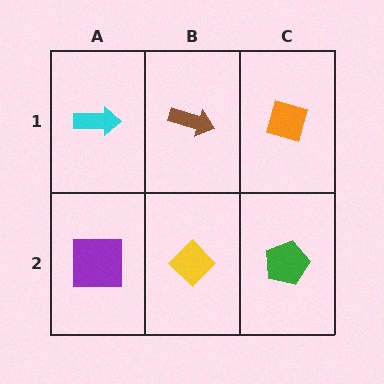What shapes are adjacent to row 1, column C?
A green pentagon (row 2, column C), a brown arrow (row 1, column B).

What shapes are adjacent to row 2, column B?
A brown arrow (row 1, column B), a purple square (row 2, column A), a green pentagon (row 2, column C).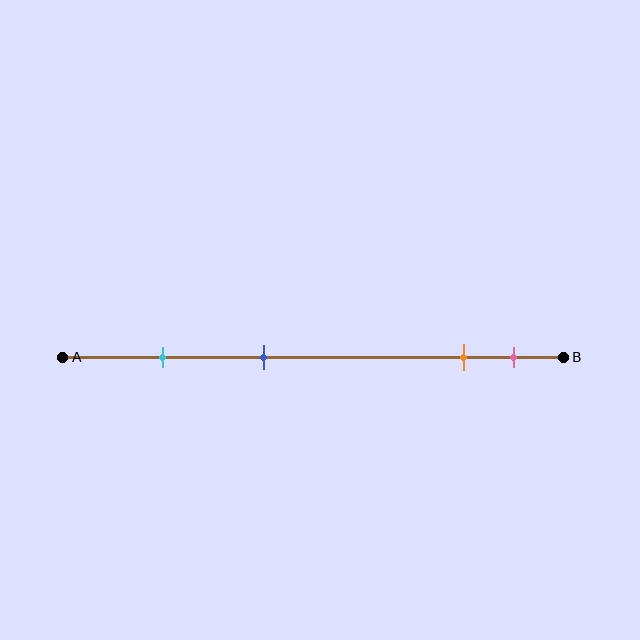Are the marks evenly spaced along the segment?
No, the marks are not evenly spaced.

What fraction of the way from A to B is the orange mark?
The orange mark is approximately 80% (0.8) of the way from A to B.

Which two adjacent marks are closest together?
The orange and pink marks are the closest adjacent pair.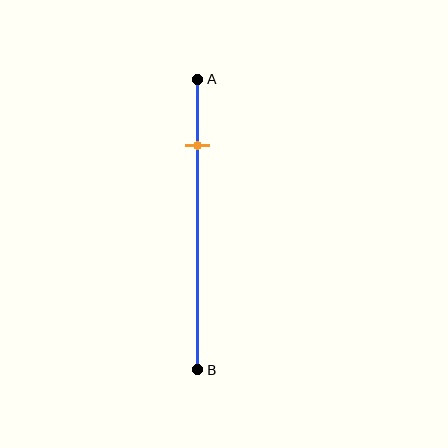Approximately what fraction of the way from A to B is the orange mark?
The orange mark is approximately 25% of the way from A to B.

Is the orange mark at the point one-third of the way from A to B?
No, the mark is at about 25% from A, not at the 33% one-third point.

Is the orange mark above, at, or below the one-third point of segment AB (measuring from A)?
The orange mark is above the one-third point of segment AB.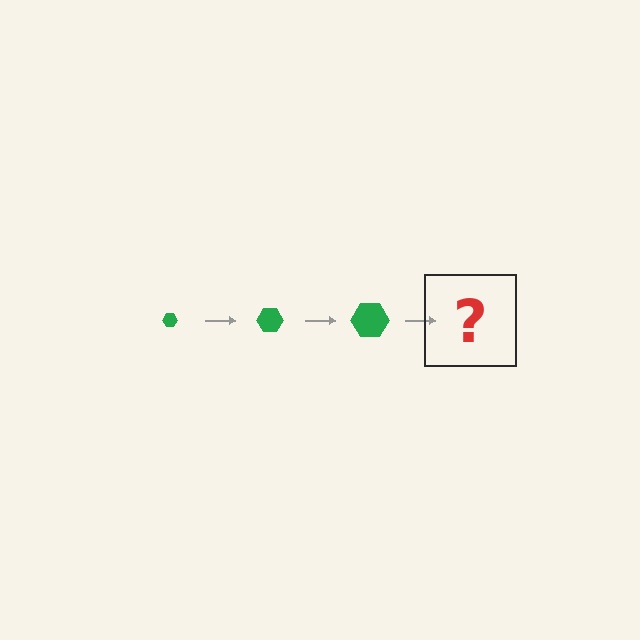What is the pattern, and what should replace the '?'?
The pattern is that the hexagon gets progressively larger each step. The '?' should be a green hexagon, larger than the previous one.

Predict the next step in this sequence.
The next step is a green hexagon, larger than the previous one.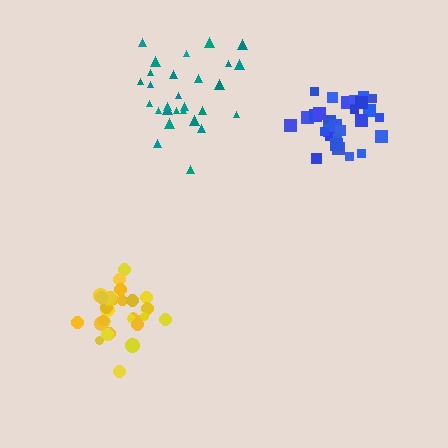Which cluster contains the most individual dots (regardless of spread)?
Yellow (32).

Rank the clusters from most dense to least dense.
yellow, blue, teal.